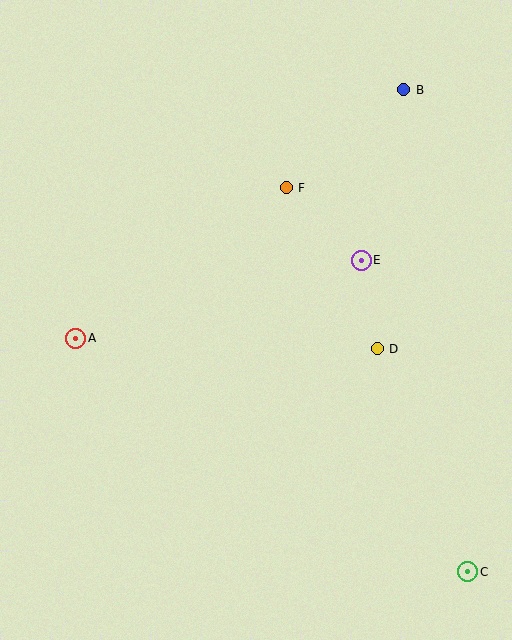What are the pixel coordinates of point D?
Point D is at (377, 349).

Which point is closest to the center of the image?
Point E at (361, 260) is closest to the center.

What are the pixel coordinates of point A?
Point A is at (76, 338).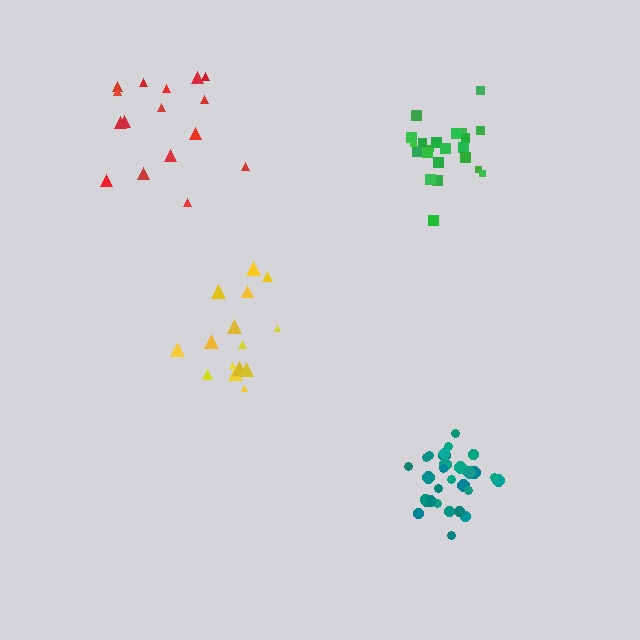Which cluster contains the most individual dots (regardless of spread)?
Teal (30).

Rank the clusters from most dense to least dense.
teal, green, red, yellow.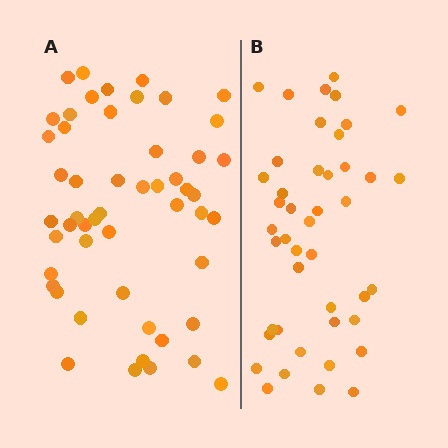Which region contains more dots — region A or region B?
Region A (the left region) has more dots.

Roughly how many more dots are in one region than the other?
Region A has roughly 8 or so more dots than region B.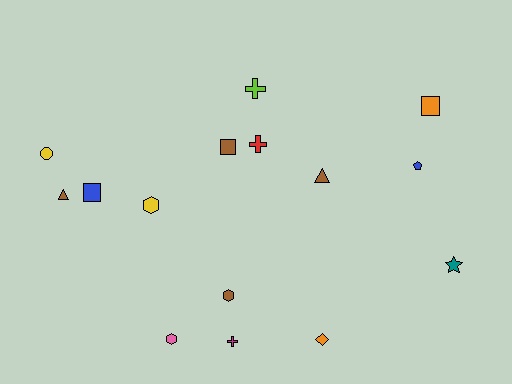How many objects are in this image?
There are 15 objects.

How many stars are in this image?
There is 1 star.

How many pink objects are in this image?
There is 1 pink object.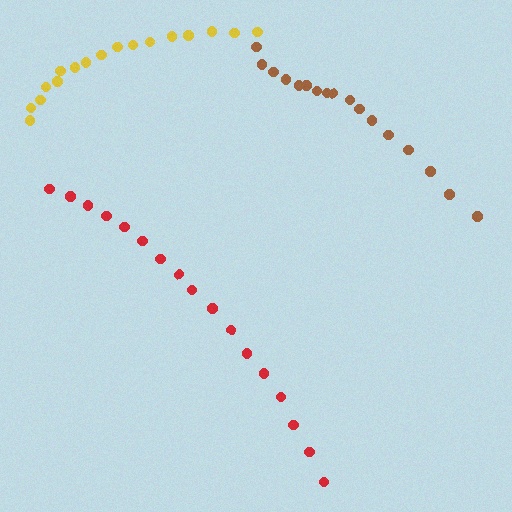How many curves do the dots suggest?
There are 3 distinct paths.